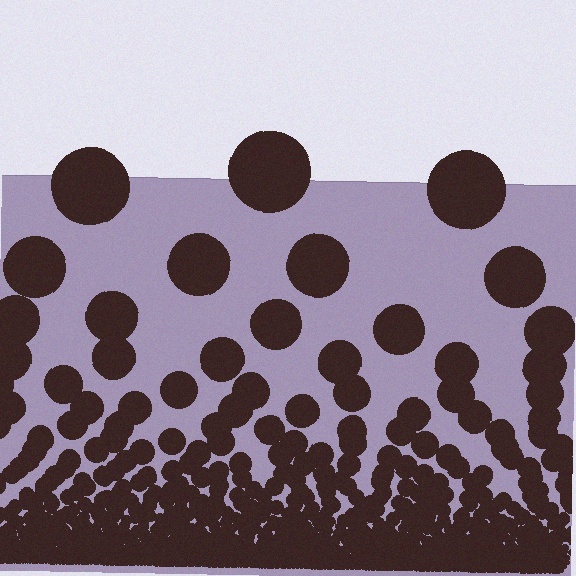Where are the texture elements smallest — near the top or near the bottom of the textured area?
Near the bottom.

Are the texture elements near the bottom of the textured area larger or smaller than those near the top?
Smaller. The gradient is inverted — elements near the bottom are smaller and denser.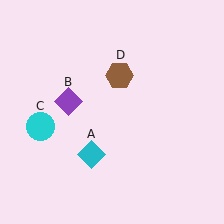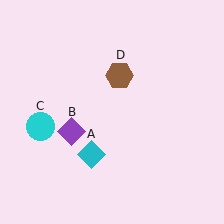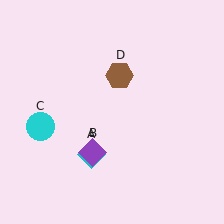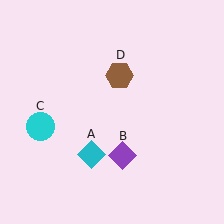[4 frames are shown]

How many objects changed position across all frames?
1 object changed position: purple diamond (object B).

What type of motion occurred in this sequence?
The purple diamond (object B) rotated counterclockwise around the center of the scene.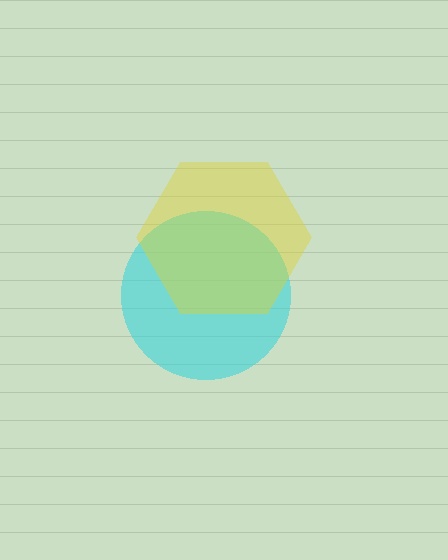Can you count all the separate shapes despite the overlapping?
Yes, there are 2 separate shapes.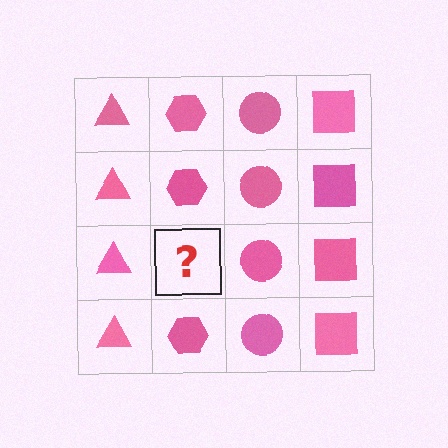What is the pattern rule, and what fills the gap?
The rule is that each column has a consistent shape. The gap should be filled with a pink hexagon.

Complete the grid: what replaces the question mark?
The question mark should be replaced with a pink hexagon.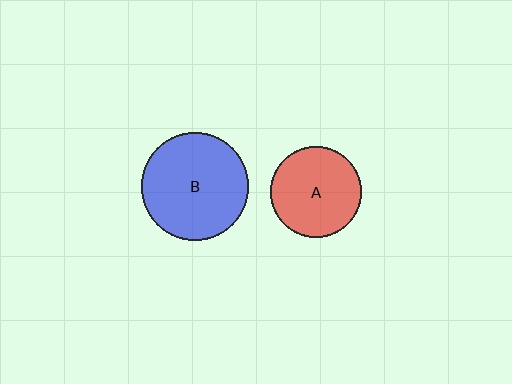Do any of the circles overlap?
No, none of the circles overlap.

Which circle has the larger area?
Circle B (blue).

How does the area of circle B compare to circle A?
Approximately 1.4 times.